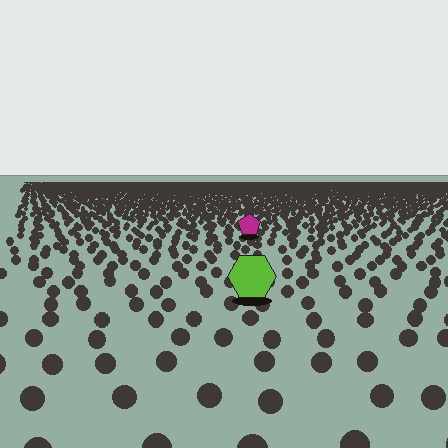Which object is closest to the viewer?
The lime hexagon is closest. The texture marks near it are larger and more spread out.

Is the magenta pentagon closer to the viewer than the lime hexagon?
No. The lime hexagon is closer — you can tell from the texture gradient: the ground texture is coarser near it.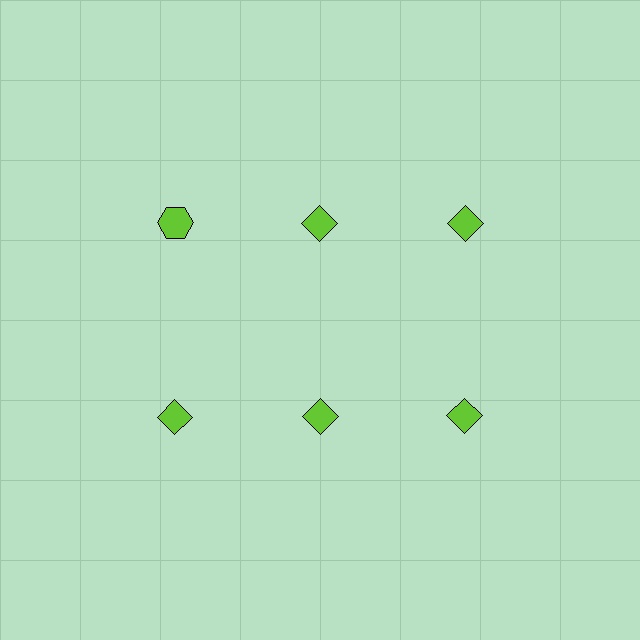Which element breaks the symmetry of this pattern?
The lime hexagon in the top row, leftmost column breaks the symmetry. All other shapes are lime diamonds.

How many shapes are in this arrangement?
There are 6 shapes arranged in a grid pattern.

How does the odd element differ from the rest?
It has a different shape: hexagon instead of diamond.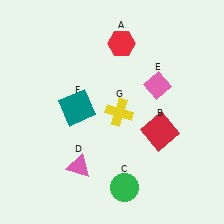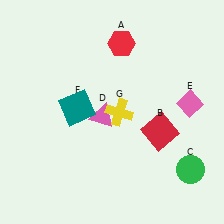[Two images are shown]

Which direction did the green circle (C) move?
The green circle (C) moved right.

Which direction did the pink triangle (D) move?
The pink triangle (D) moved up.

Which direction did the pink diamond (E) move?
The pink diamond (E) moved right.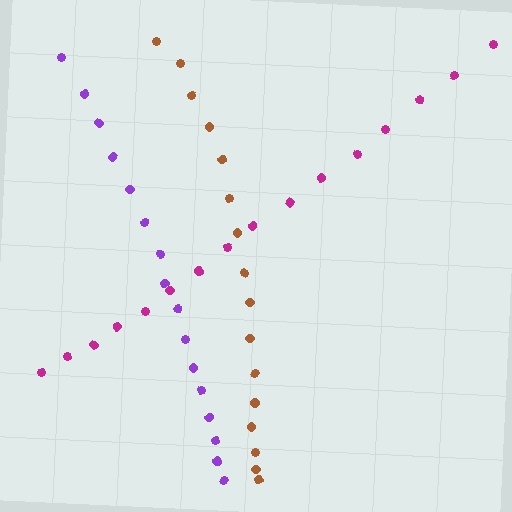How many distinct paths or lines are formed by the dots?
There are 3 distinct paths.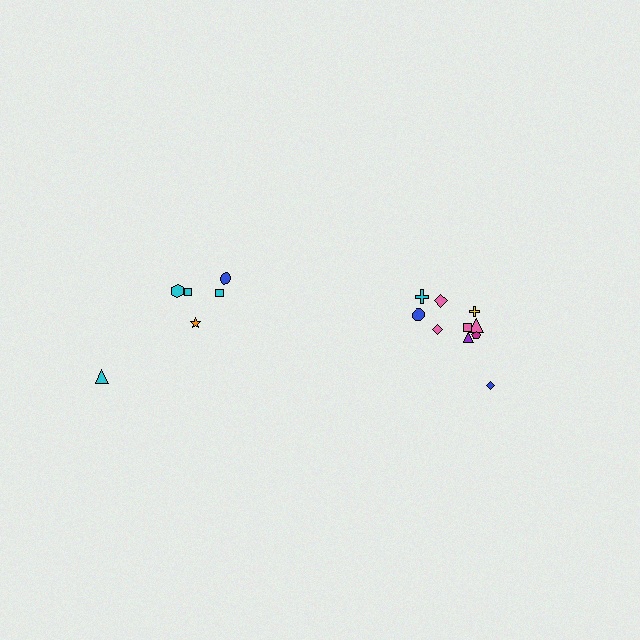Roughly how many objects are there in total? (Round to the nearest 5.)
Roughly 15 objects in total.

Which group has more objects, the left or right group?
The right group.